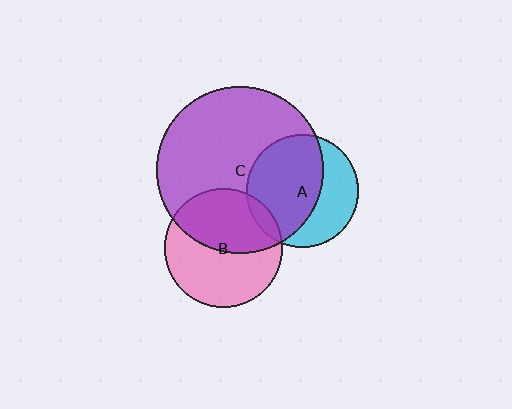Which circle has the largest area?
Circle C (purple).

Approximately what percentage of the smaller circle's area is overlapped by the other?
Approximately 60%.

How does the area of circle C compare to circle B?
Approximately 2.0 times.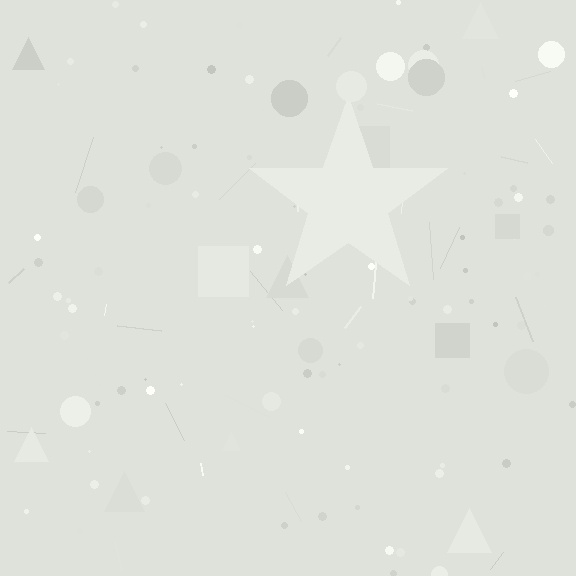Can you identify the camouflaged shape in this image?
The camouflaged shape is a star.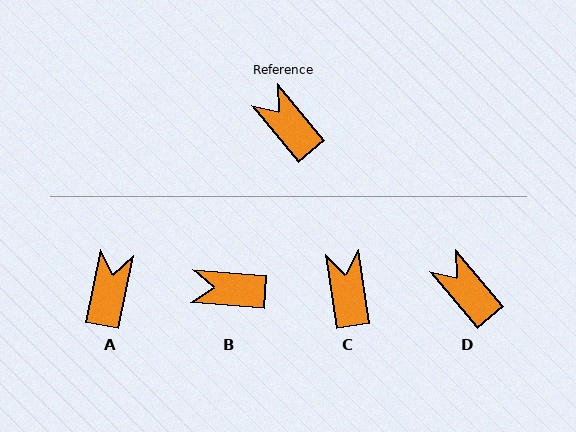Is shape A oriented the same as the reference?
No, it is off by about 51 degrees.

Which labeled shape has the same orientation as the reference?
D.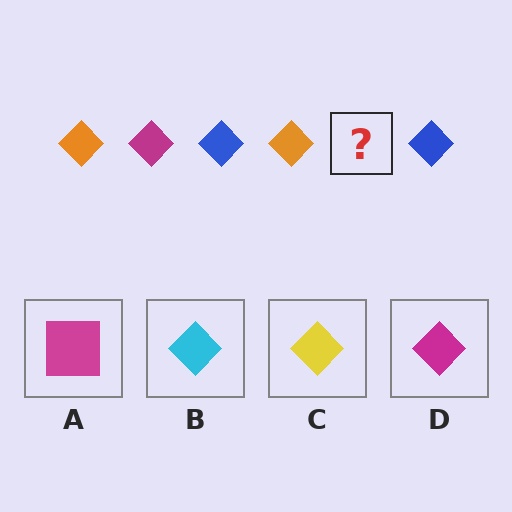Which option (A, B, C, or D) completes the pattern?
D.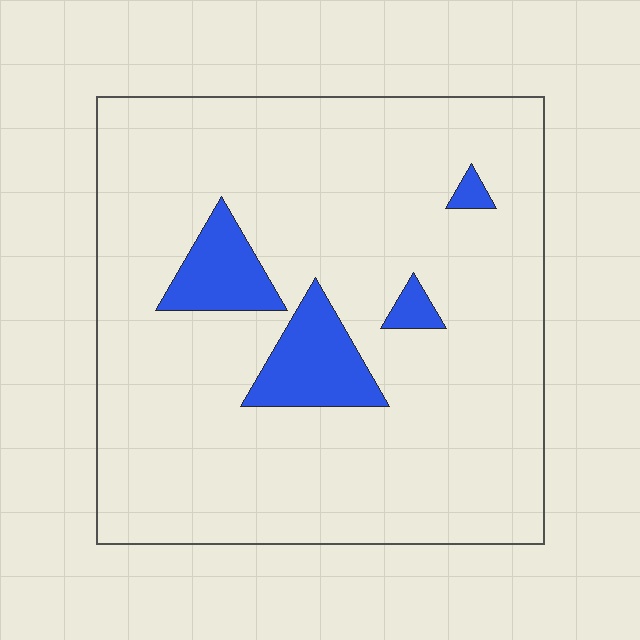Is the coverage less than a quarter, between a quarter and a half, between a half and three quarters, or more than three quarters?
Less than a quarter.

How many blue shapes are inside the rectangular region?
4.